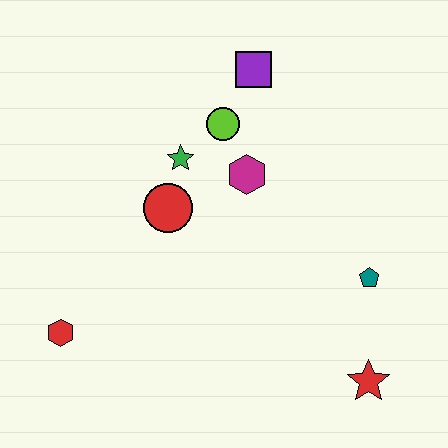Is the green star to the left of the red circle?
No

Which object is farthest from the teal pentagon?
The red hexagon is farthest from the teal pentagon.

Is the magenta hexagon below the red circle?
No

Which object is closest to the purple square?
The lime circle is closest to the purple square.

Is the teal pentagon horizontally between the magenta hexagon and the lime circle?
No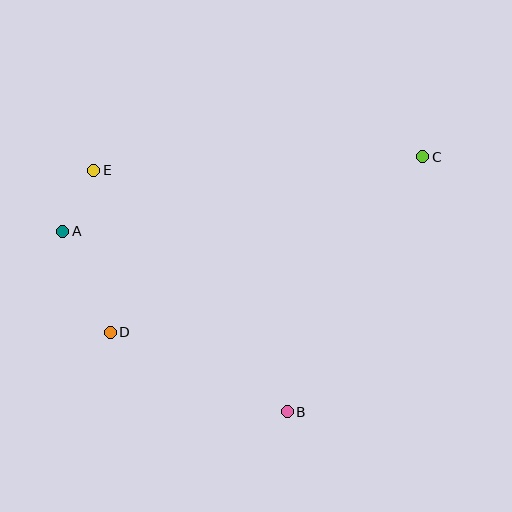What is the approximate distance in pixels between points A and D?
The distance between A and D is approximately 112 pixels.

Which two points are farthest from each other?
Points A and C are farthest from each other.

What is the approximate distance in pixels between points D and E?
The distance between D and E is approximately 163 pixels.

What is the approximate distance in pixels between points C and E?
The distance between C and E is approximately 329 pixels.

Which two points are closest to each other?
Points A and E are closest to each other.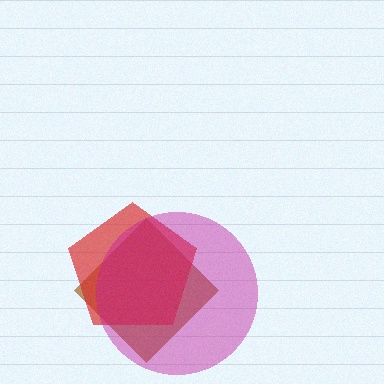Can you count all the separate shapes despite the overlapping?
Yes, there are 3 separate shapes.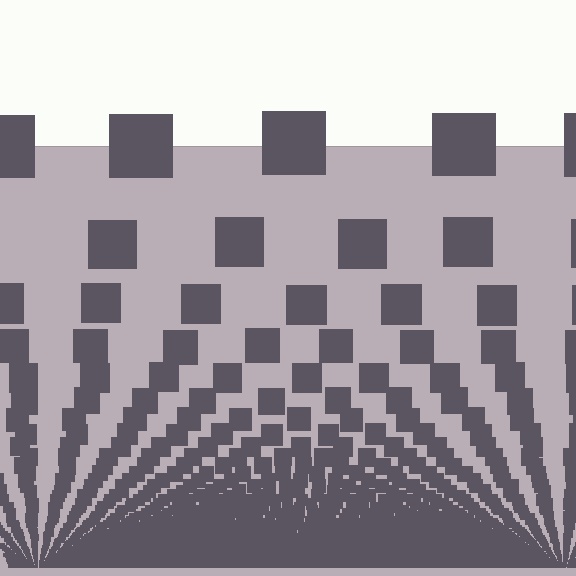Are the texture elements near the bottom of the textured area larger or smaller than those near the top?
Smaller. The gradient is inverted — elements near the bottom are smaller and denser.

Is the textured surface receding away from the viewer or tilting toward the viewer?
The surface appears to tilt toward the viewer. Texture elements get larger and sparser toward the top.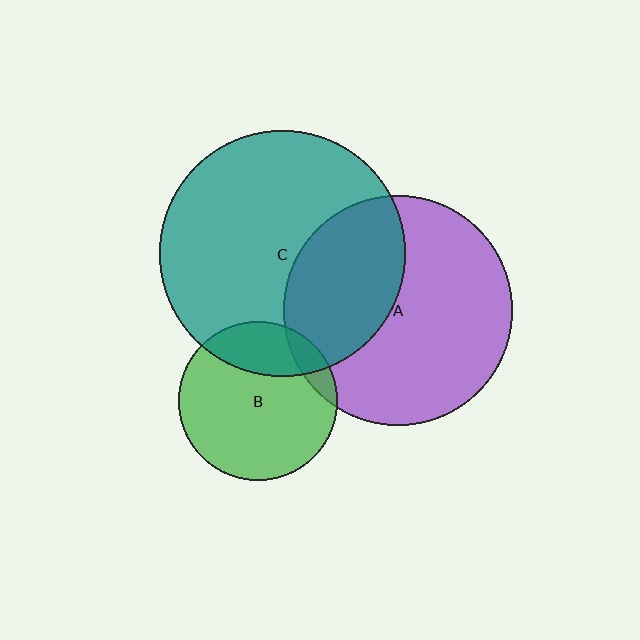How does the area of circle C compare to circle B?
Approximately 2.4 times.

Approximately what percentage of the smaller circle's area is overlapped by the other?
Approximately 35%.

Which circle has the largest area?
Circle C (teal).